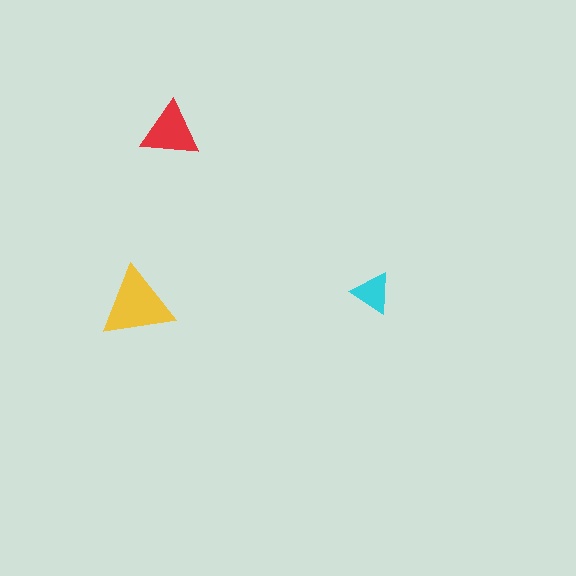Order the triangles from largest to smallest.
the yellow one, the red one, the cyan one.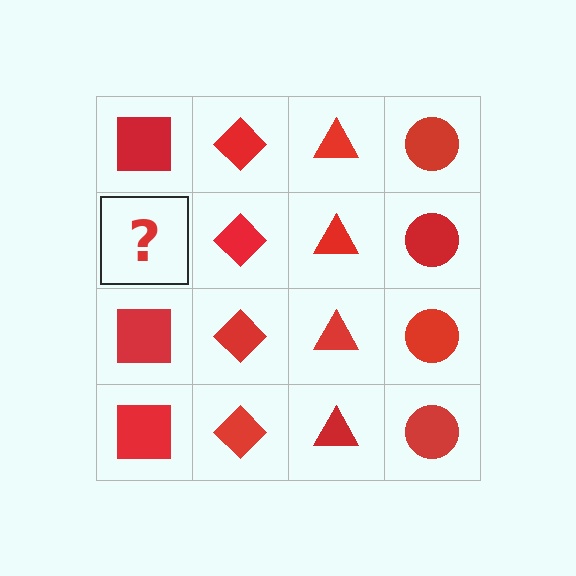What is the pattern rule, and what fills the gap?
The rule is that each column has a consistent shape. The gap should be filled with a red square.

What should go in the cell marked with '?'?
The missing cell should contain a red square.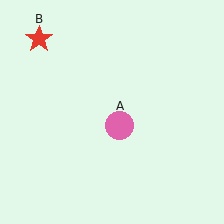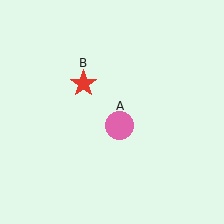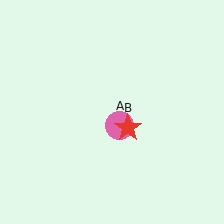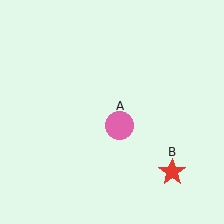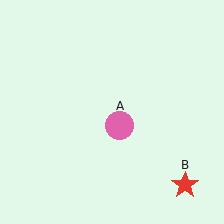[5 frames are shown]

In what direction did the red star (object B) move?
The red star (object B) moved down and to the right.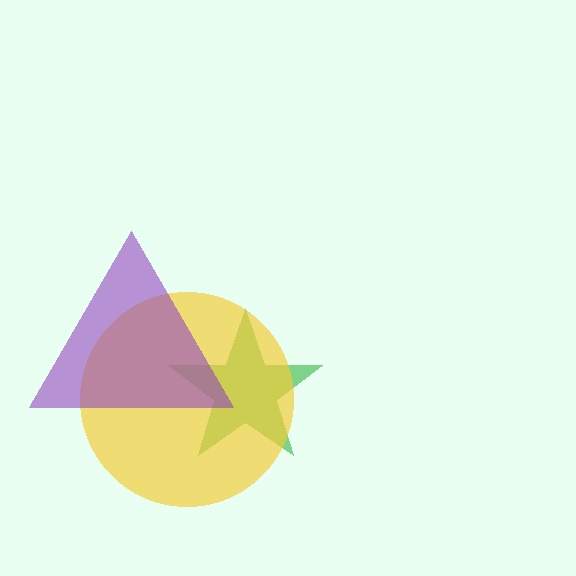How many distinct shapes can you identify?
There are 3 distinct shapes: a green star, a yellow circle, a purple triangle.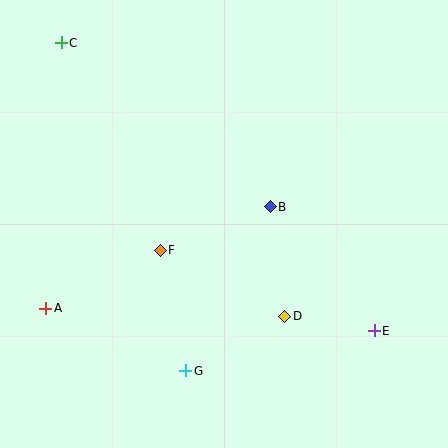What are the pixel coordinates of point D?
Point D is at (285, 316).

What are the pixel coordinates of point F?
Point F is at (160, 250).